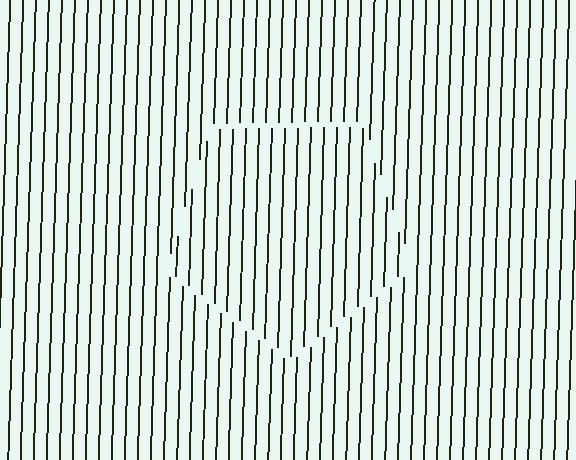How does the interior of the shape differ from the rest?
The interior of the shape contains the same grating, shifted by half a period — the contour is defined by the phase discontinuity where line-ends from the inner and outer gratings abut.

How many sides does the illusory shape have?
5 sides — the line-ends trace a pentagon.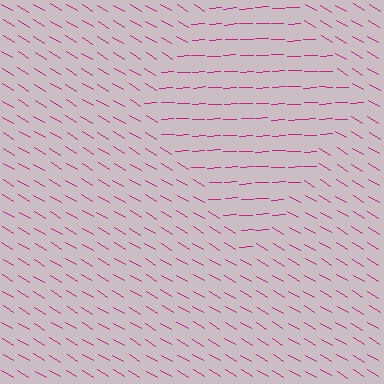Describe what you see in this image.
The image is filled with small magenta line segments. A diamond region in the image has lines oriented differently from the surrounding lines, creating a visible texture boundary.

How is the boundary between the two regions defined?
The boundary is defined purely by a change in line orientation (approximately 34 degrees difference). All lines are the same color and thickness.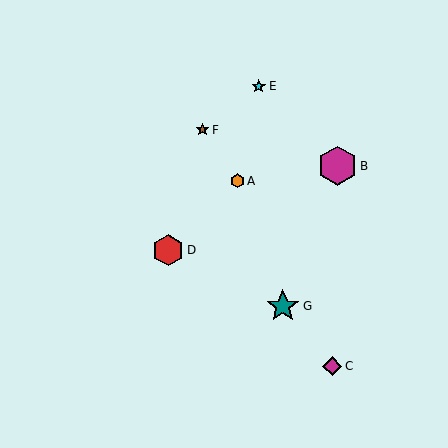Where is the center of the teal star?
The center of the teal star is at (283, 306).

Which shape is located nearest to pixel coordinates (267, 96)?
The cyan star (labeled E) at (259, 86) is nearest to that location.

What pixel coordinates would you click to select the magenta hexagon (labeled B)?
Click at (338, 166) to select the magenta hexagon B.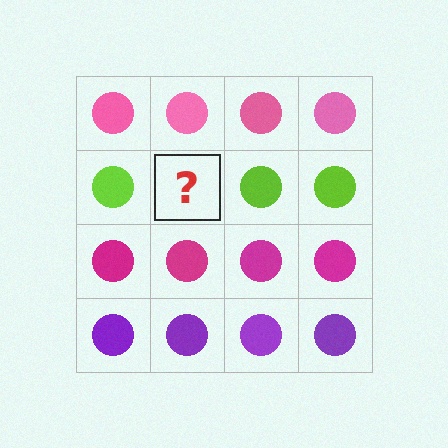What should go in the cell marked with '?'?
The missing cell should contain a lime circle.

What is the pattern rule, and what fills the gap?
The rule is that each row has a consistent color. The gap should be filled with a lime circle.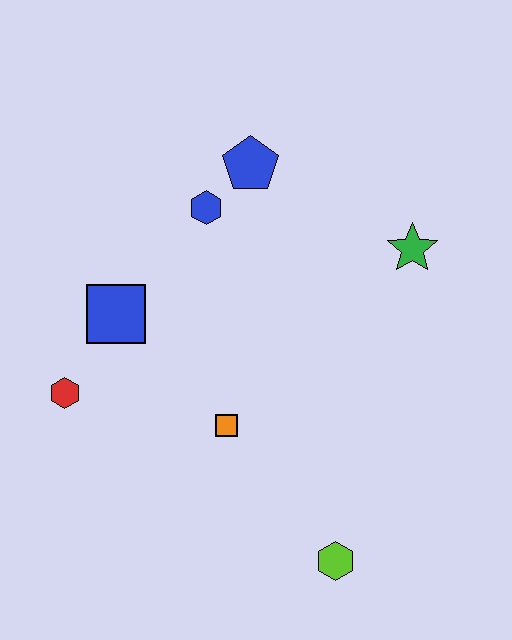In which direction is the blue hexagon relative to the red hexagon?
The blue hexagon is above the red hexagon.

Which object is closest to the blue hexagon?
The blue pentagon is closest to the blue hexagon.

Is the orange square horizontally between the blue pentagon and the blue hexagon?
Yes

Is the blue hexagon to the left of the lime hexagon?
Yes